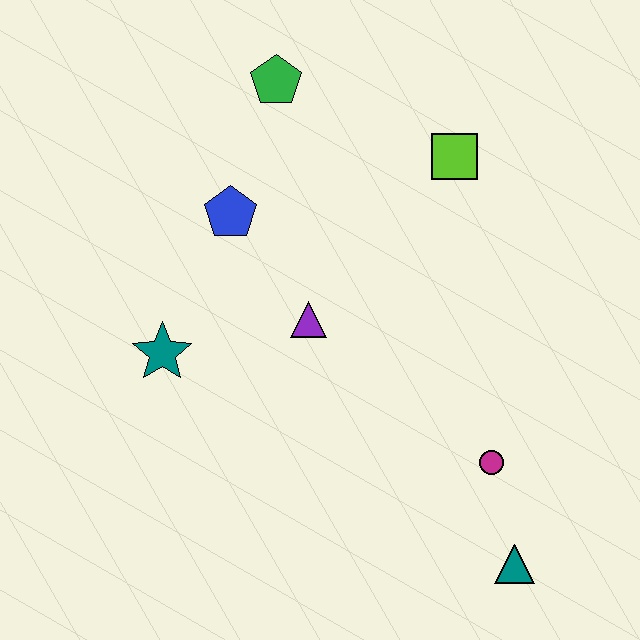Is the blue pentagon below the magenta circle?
No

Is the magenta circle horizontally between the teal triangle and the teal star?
Yes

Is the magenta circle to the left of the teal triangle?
Yes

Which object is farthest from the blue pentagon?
The teal triangle is farthest from the blue pentagon.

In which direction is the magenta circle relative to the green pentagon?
The magenta circle is below the green pentagon.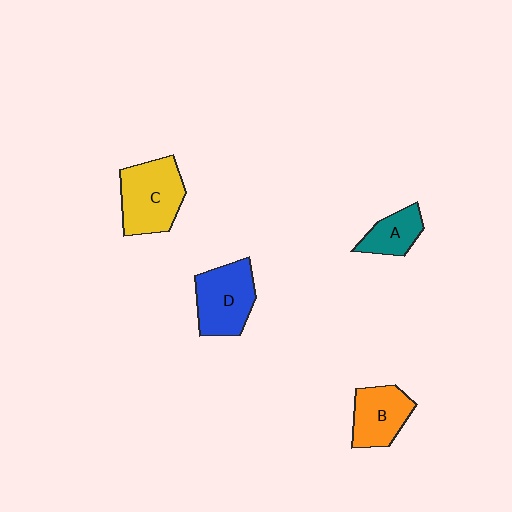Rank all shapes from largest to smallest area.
From largest to smallest: C (yellow), D (blue), B (orange), A (teal).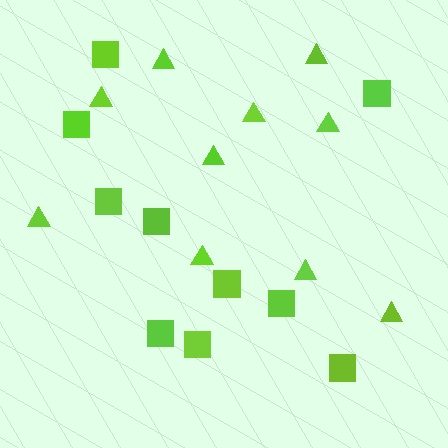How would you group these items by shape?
There are 2 groups: one group of squares (10) and one group of triangles (10).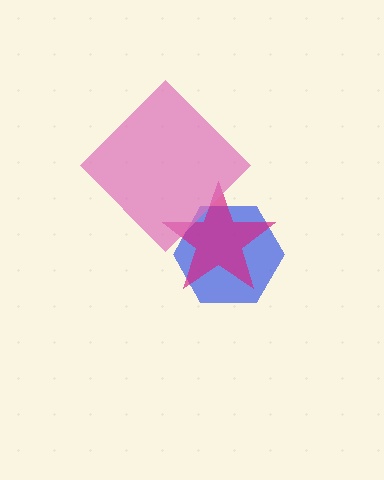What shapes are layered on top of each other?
The layered shapes are: a blue hexagon, a magenta star, a pink diamond.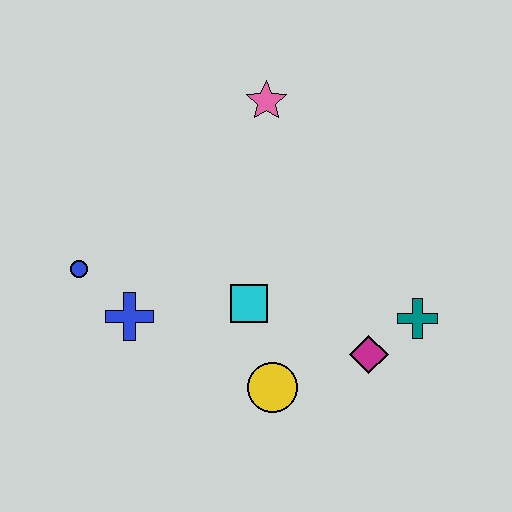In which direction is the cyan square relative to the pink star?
The cyan square is below the pink star.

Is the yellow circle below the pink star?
Yes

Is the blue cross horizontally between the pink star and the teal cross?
No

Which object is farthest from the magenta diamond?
The blue circle is farthest from the magenta diamond.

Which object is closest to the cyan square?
The yellow circle is closest to the cyan square.